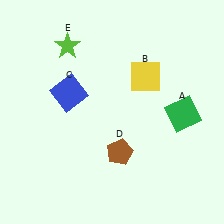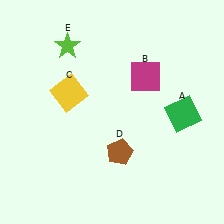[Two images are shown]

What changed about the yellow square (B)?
In Image 1, B is yellow. In Image 2, it changed to magenta.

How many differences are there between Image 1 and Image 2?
There are 2 differences between the two images.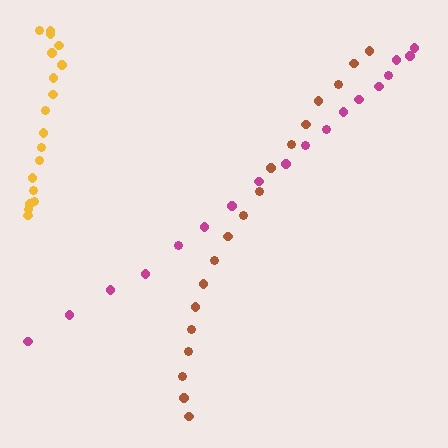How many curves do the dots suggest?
There are 3 distinct paths.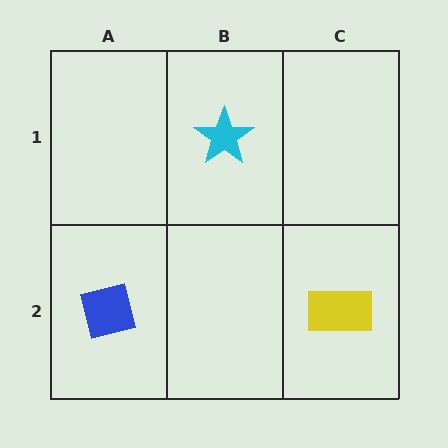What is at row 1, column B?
A cyan star.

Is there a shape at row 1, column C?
No, that cell is empty.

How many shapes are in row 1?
1 shape.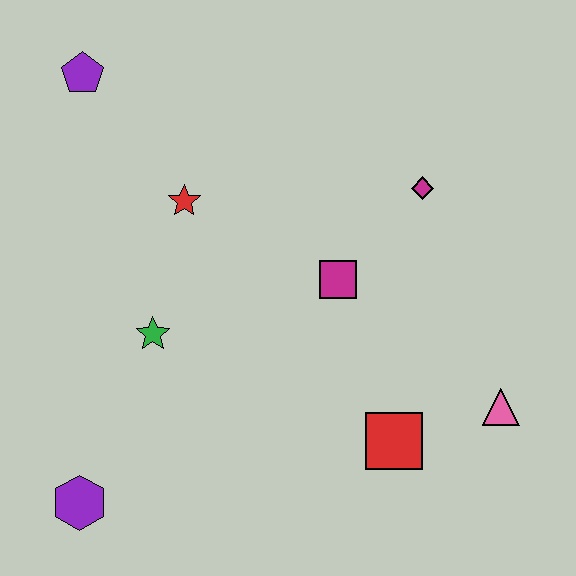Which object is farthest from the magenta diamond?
The purple hexagon is farthest from the magenta diamond.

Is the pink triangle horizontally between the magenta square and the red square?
No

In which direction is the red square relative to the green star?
The red square is to the right of the green star.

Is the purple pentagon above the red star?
Yes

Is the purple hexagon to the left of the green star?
Yes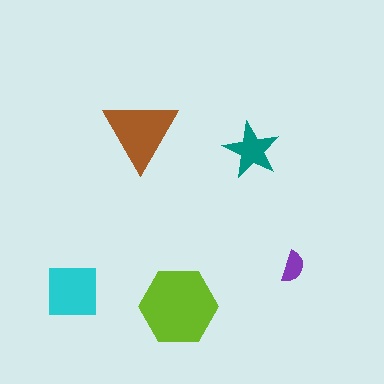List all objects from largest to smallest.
The lime hexagon, the brown triangle, the cyan square, the teal star, the purple semicircle.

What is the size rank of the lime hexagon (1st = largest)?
1st.